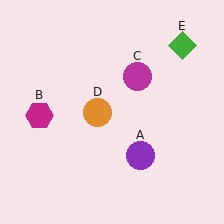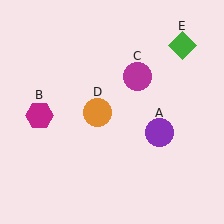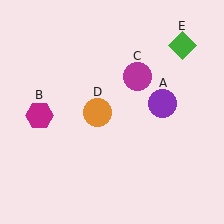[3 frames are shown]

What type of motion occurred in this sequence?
The purple circle (object A) rotated counterclockwise around the center of the scene.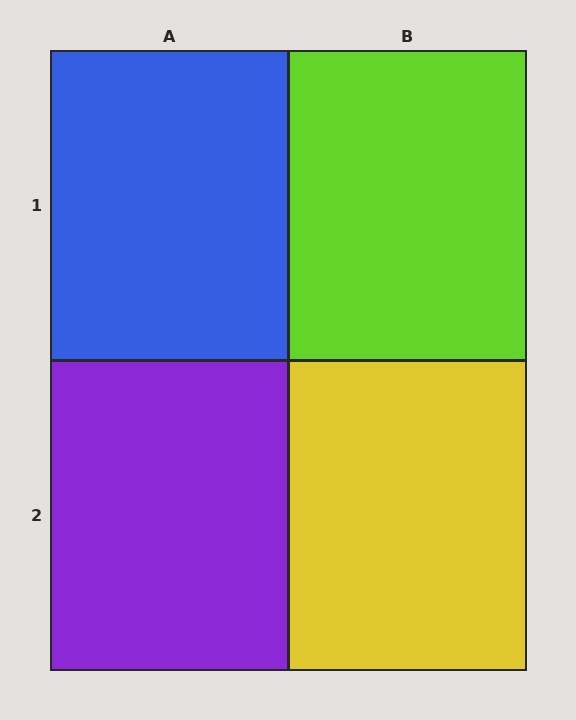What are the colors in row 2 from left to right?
Purple, yellow.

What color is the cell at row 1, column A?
Blue.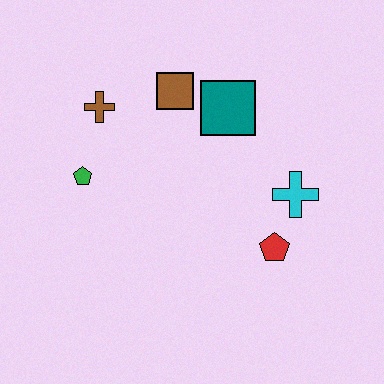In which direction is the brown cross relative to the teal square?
The brown cross is to the left of the teal square.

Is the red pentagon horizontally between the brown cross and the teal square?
No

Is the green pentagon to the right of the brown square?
No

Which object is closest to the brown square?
The teal square is closest to the brown square.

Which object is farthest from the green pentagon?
The cyan cross is farthest from the green pentagon.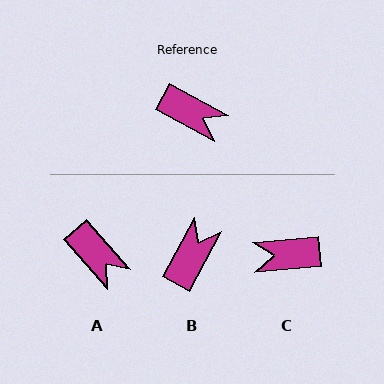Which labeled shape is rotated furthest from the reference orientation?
C, about 147 degrees away.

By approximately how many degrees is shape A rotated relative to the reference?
Approximately 21 degrees clockwise.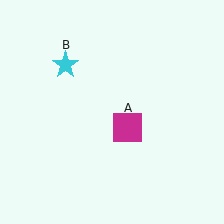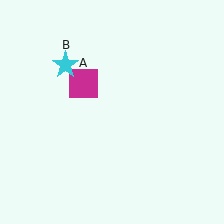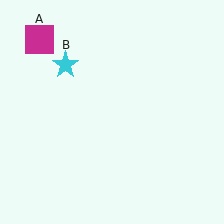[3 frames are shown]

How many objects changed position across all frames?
1 object changed position: magenta square (object A).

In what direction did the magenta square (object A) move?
The magenta square (object A) moved up and to the left.